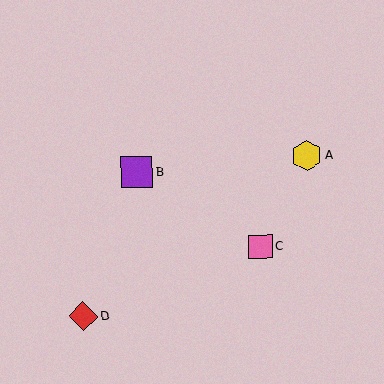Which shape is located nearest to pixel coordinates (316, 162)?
The yellow hexagon (labeled A) at (307, 155) is nearest to that location.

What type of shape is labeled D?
Shape D is a red diamond.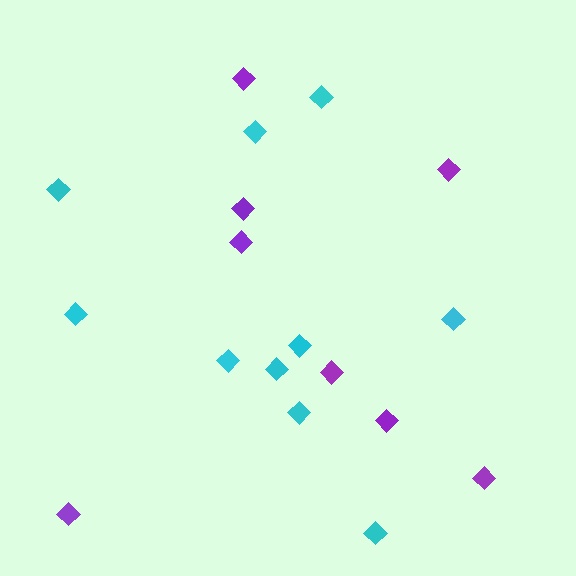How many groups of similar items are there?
There are 2 groups: one group of cyan diamonds (10) and one group of purple diamonds (8).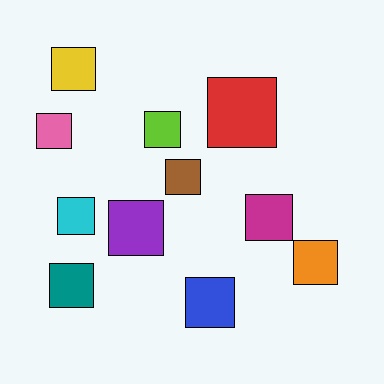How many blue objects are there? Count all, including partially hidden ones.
There is 1 blue object.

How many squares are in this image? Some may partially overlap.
There are 11 squares.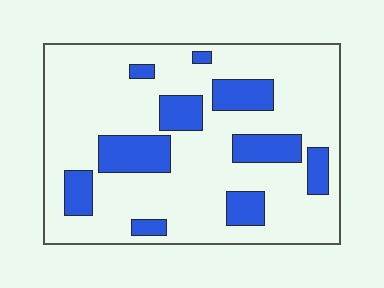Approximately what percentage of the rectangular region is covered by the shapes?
Approximately 20%.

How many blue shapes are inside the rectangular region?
10.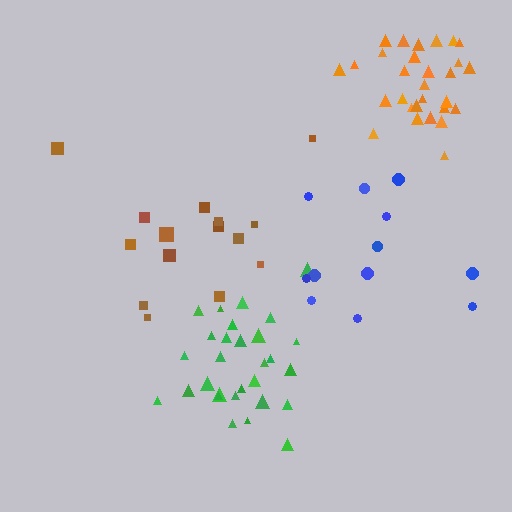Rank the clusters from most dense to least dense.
orange, green, brown, blue.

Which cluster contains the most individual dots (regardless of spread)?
Green (29).